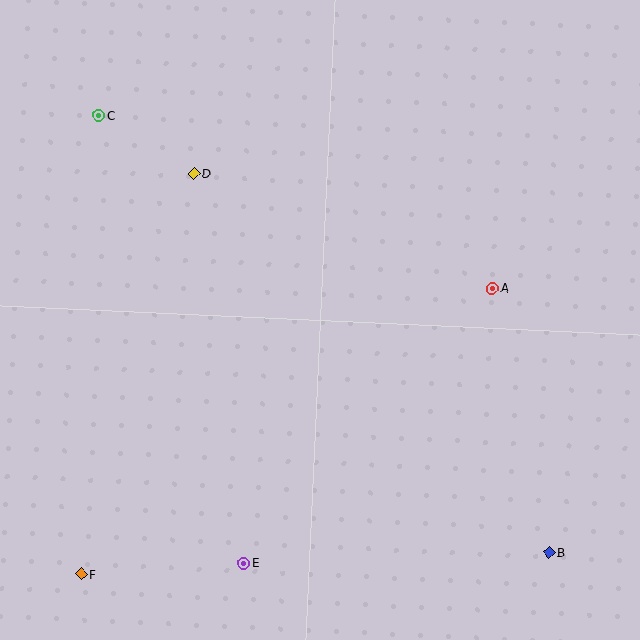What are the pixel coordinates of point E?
Point E is at (244, 563).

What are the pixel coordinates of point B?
Point B is at (549, 552).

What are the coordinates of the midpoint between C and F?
The midpoint between C and F is at (90, 345).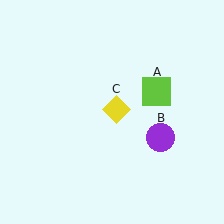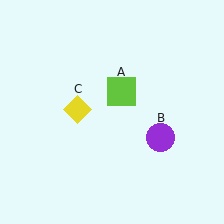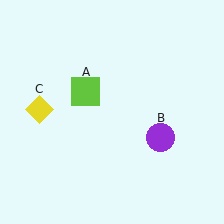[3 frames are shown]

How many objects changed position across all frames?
2 objects changed position: lime square (object A), yellow diamond (object C).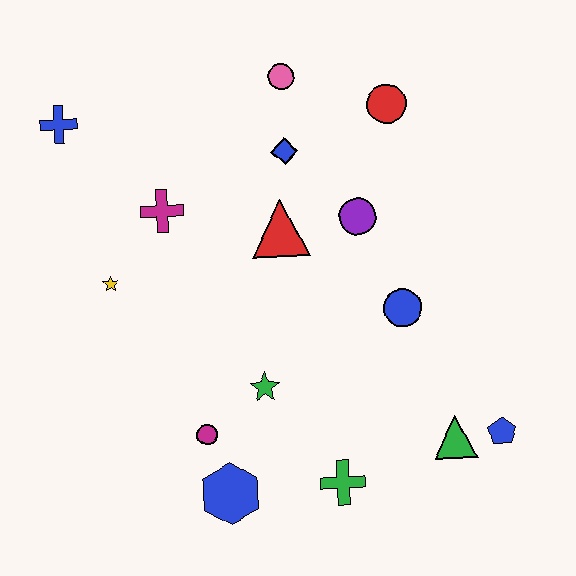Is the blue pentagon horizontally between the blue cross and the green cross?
No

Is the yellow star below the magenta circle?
No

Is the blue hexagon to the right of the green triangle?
No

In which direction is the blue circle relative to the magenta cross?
The blue circle is to the right of the magenta cross.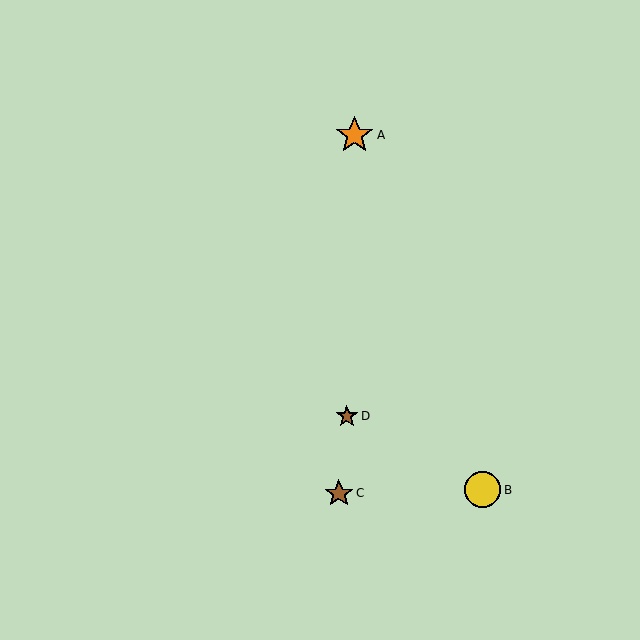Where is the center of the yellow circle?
The center of the yellow circle is at (483, 490).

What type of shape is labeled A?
Shape A is an orange star.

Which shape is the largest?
The orange star (labeled A) is the largest.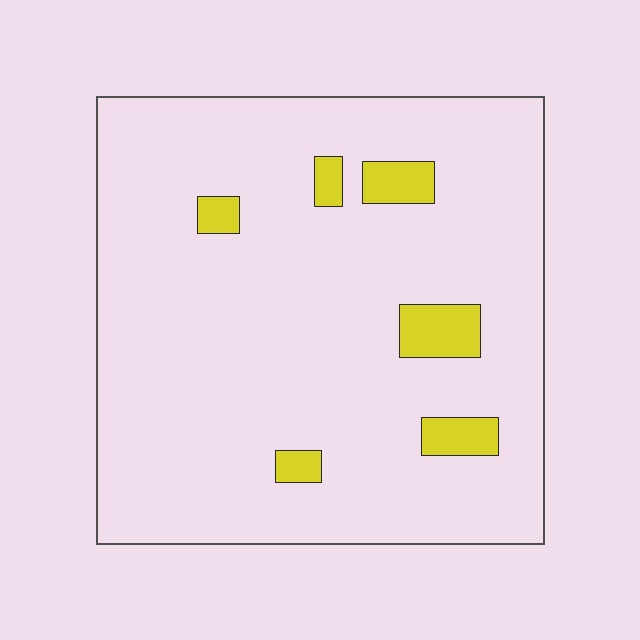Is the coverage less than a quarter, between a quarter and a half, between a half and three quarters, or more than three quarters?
Less than a quarter.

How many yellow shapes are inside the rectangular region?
6.